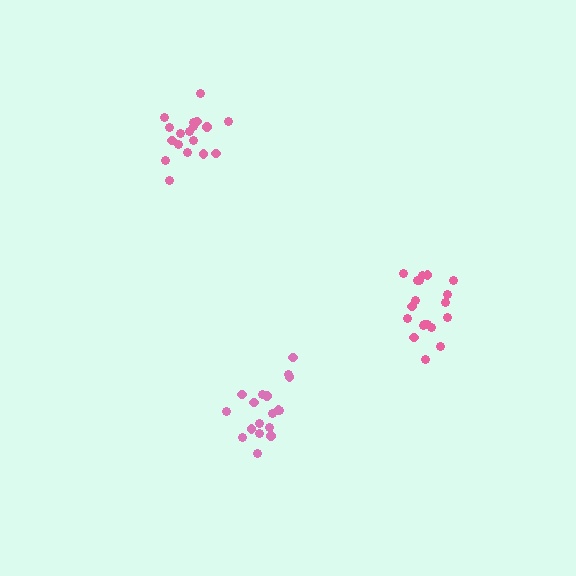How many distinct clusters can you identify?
There are 3 distinct clusters.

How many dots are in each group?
Group 1: 18 dots, Group 2: 18 dots, Group 3: 19 dots (55 total).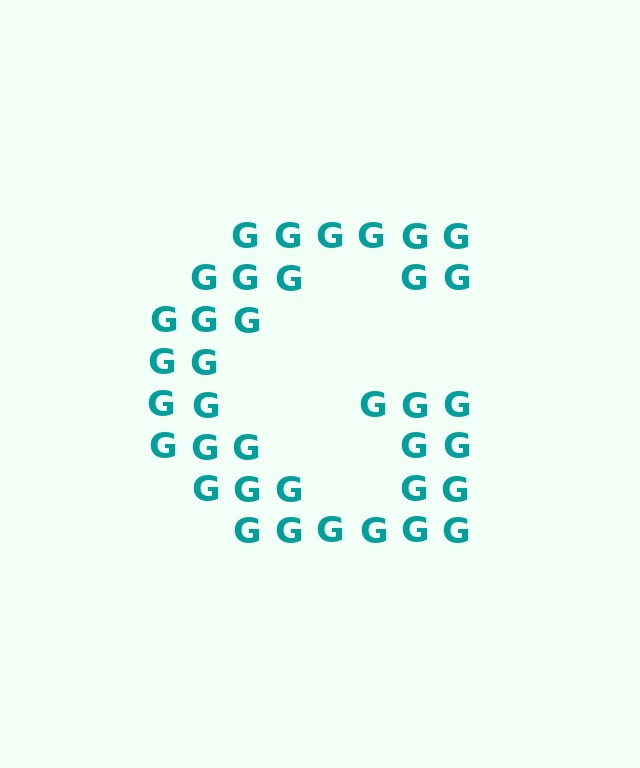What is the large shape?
The large shape is the letter G.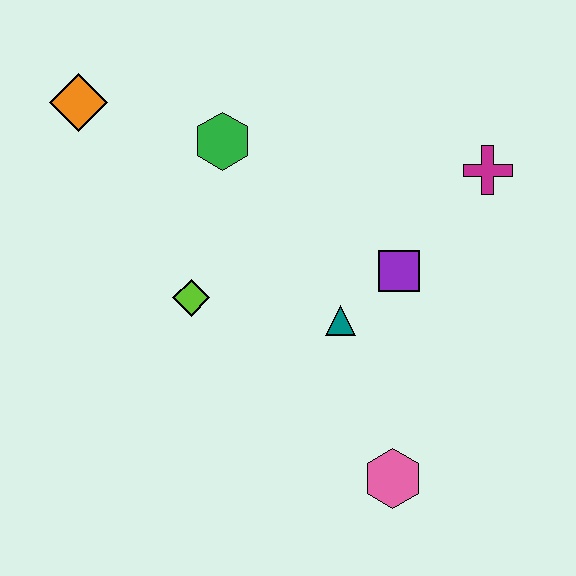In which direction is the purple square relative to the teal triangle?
The purple square is to the right of the teal triangle.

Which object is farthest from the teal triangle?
The orange diamond is farthest from the teal triangle.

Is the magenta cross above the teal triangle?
Yes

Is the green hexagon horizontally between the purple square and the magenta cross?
No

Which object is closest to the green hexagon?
The orange diamond is closest to the green hexagon.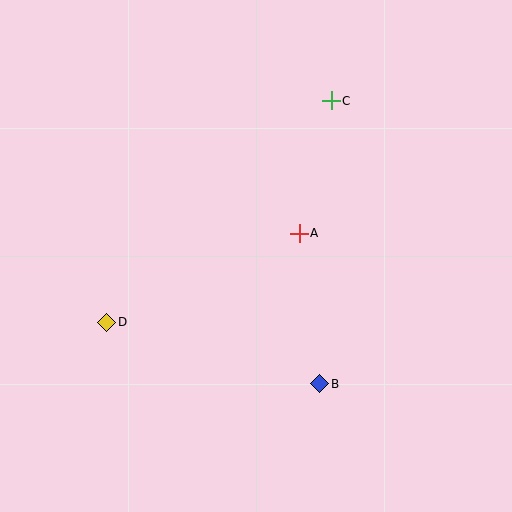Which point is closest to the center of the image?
Point A at (299, 233) is closest to the center.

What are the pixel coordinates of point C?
Point C is at (331, 101).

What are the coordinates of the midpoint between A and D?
The midpoint between A and D is at (203, 278).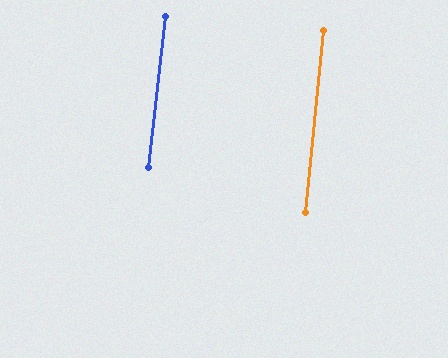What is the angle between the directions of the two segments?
Approximately 1 degree.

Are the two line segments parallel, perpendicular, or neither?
Parallel — their directions differ by only 0.5°.